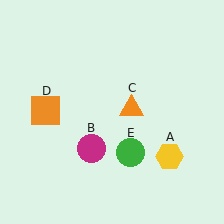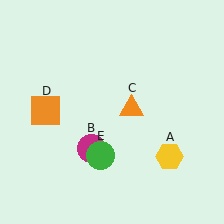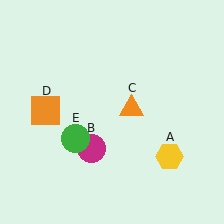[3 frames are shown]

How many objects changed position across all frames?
1 object changed position: green circle (object E).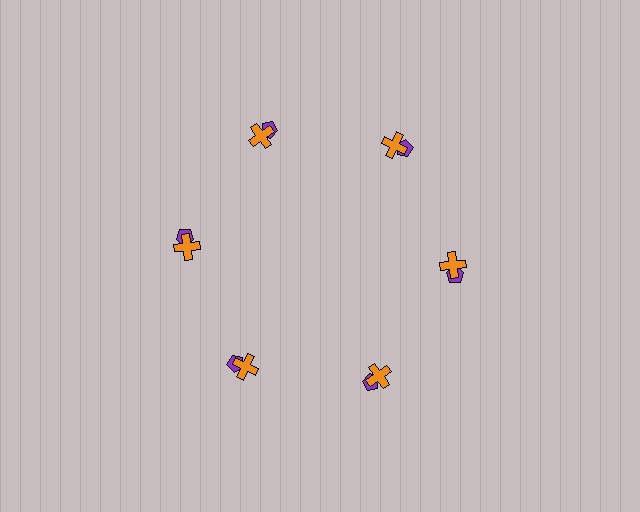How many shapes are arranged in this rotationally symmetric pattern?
There are 12 shapes, arranged in 6 groups of 2.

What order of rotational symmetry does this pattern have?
This pattern has 6-fold rotational symmetry.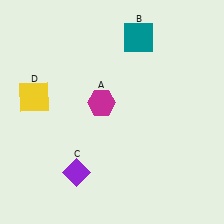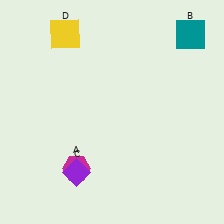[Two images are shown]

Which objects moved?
The objects that moved are: the magenta hexagon (A), the teal square (B), the yellow square (D).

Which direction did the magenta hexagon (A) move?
The magenta hexagon (A) moved down.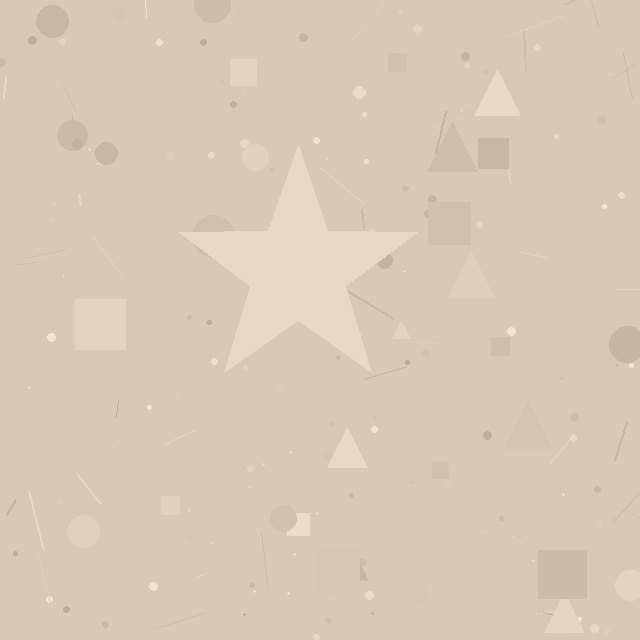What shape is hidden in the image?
A star is hidden in the image.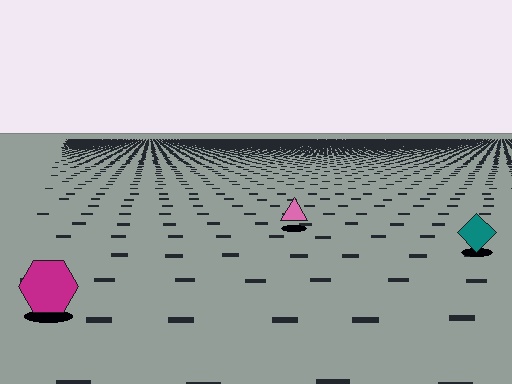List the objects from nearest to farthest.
From nearest to farthest: the magenta hexagon, the teal diamond, the pink triangle.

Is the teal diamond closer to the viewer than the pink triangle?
Yes. The teal diamond is closer — you can tell from the texture gradient: the ground texture is coarser near it.